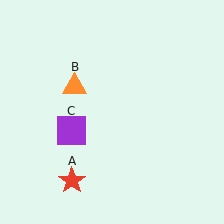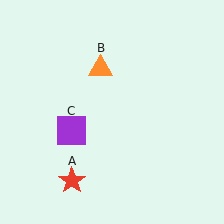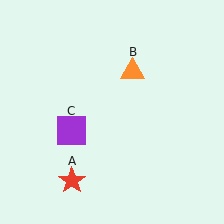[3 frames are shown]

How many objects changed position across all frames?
1 object changed position: orange triangle (object B).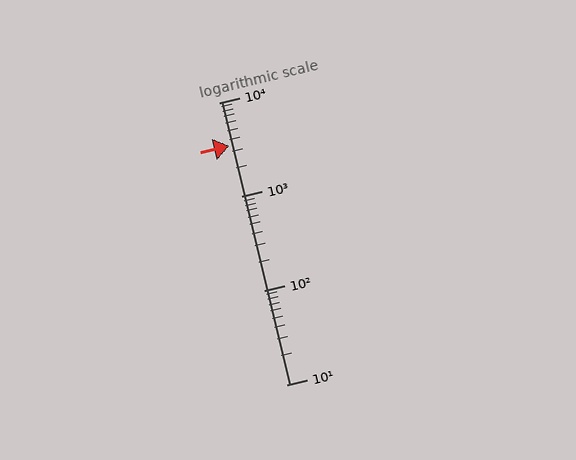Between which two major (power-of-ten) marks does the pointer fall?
The pointer is between 1000 and 10000.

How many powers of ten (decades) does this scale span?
The scale spans 3 decades, from 10 to 10000.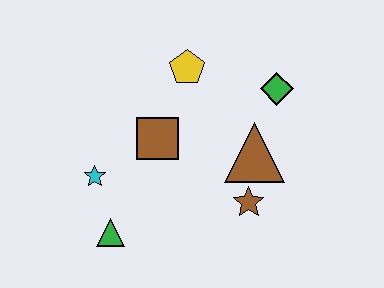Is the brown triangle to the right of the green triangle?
Yes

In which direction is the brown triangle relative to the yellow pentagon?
The brown triangle is below the yellow pentagon.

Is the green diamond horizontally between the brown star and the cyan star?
No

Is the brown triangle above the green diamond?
No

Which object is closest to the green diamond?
The brown triangle is closest to the green diamond.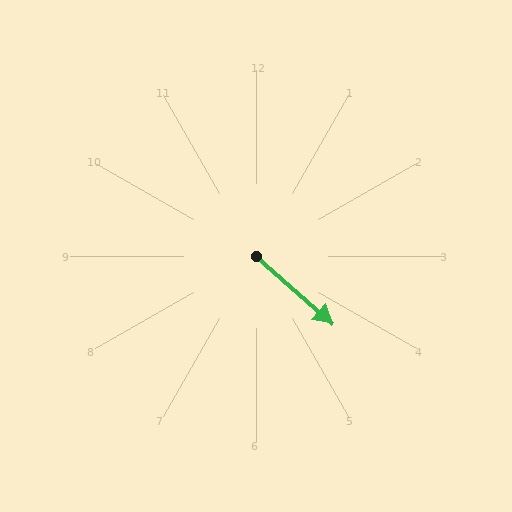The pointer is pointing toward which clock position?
Roughly 4 o'clock.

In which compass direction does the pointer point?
Southeast.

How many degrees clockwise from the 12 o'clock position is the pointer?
Approximately 132 degrees.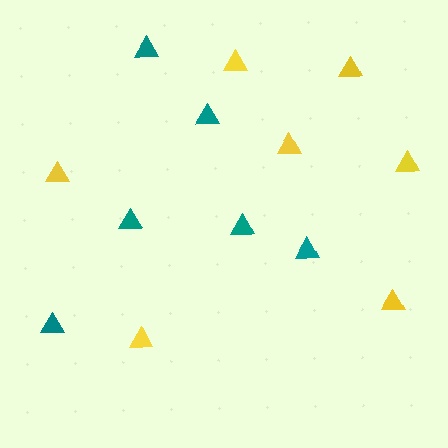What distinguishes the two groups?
There are 2 groups: one group of yellow triangles (7) and one group of teal triangles (6).